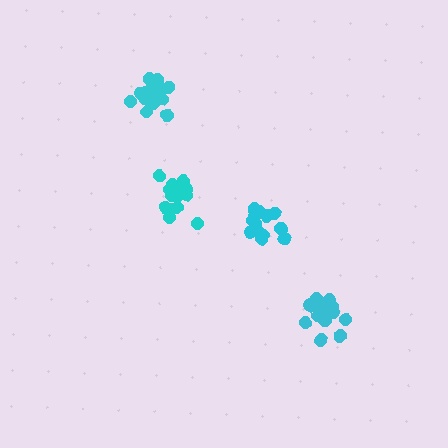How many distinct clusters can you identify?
There are 4 distinct clusters.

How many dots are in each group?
Group 1: 14 dots, Group 2: 14 dots, Group 3: 18 dots, Group 4: 14 dots (60 total).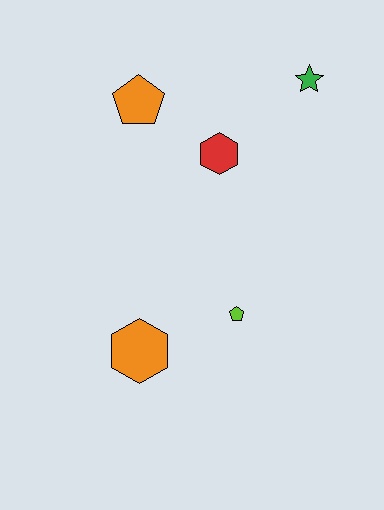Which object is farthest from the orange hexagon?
The green star is farthest from the orange hexagon.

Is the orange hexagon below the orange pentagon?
Yes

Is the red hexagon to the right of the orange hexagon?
Yes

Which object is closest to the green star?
The red hexagon is closest to the green star.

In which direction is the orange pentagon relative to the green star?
The orange pentagon is to the left of the green star.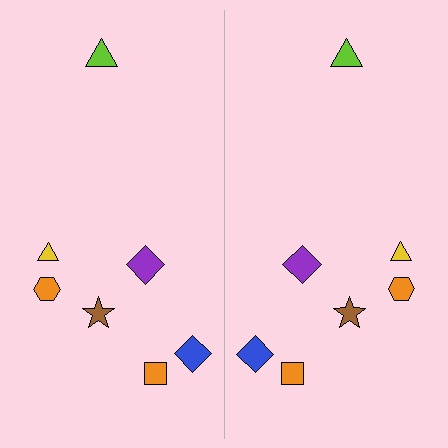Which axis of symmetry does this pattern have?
The pattern has a vertical axis of symmetry running through the center of the image.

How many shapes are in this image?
There are 14 shapes in this image.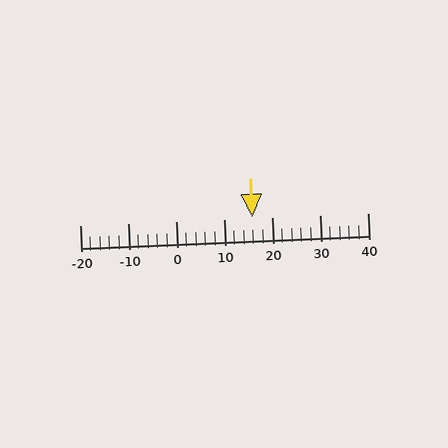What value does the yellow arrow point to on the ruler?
The yellow arrow points to approximately 16.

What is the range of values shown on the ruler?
The ruler shows values from -20 to 40.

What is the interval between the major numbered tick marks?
The major tick marks are spaced 10 units apart.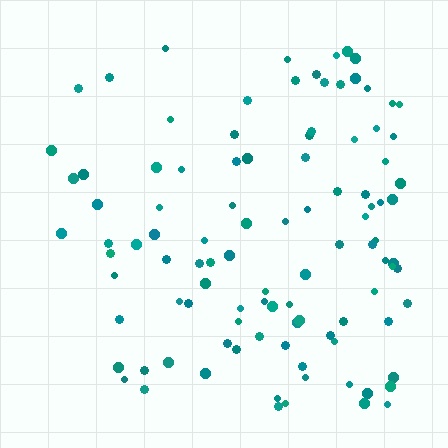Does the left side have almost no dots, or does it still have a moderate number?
Still a moderate number, just noticeably fewer than the right.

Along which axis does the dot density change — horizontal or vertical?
Horizontal.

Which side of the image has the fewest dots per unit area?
The left.